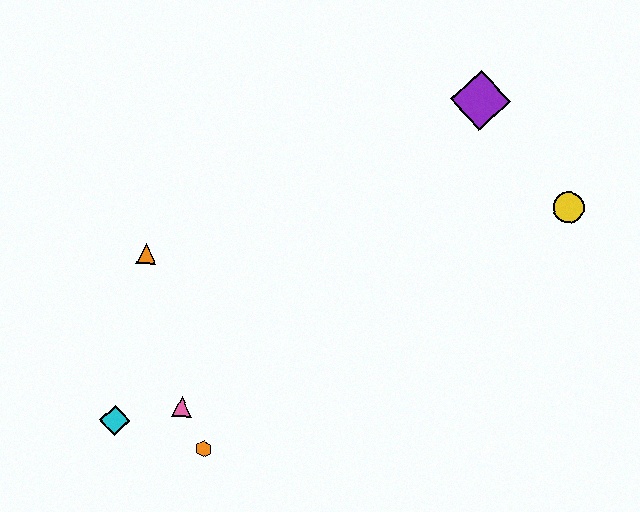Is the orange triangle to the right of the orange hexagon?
No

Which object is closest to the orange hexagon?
The pink triangle is closest to the orange hexagon.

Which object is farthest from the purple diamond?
The cyan diamond is farthest from the purple diamond.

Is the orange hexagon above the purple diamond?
No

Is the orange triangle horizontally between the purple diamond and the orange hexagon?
No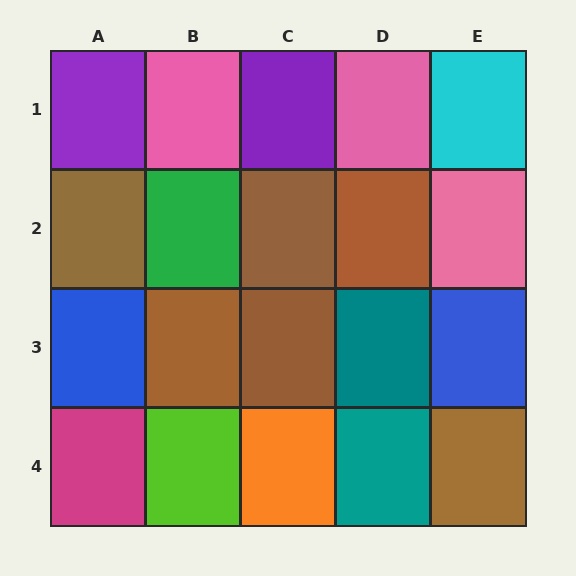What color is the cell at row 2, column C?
Brown.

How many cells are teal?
2 cells are teal.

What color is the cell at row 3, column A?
Blue.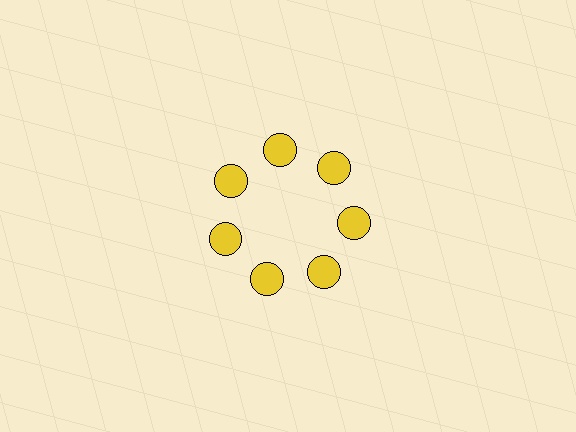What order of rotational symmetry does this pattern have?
This pattern has 7-fold rotational symmetry.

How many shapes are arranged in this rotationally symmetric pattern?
There are 7 shapes, arranged in 7 groups of 1.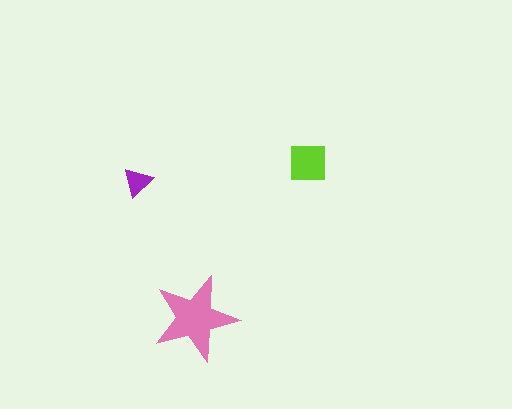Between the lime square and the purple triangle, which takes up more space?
The lime square.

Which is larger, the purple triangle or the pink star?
The pink star.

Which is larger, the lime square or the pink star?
The pink star.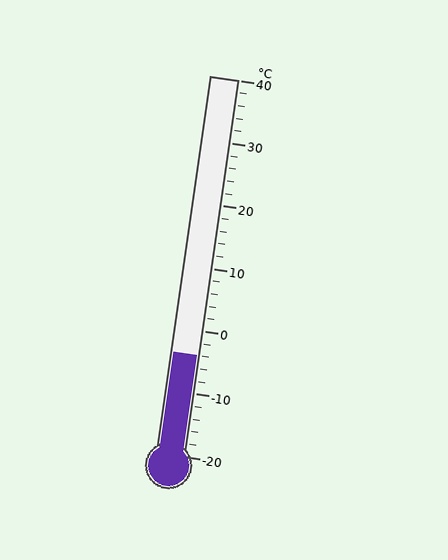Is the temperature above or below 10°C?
The temperature is below 10°C.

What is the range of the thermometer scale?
The thermometer scale ranges from -20°C to 40°C.